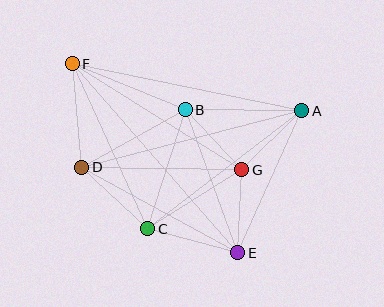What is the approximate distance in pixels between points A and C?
The distance between A and C is approximately 194 pixels.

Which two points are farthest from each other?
Points E and F are farthest from each other.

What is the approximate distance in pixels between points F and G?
The distance between F and G is approximately 200 pixels.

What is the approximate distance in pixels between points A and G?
The distance between A and G is approximately 84 pixels.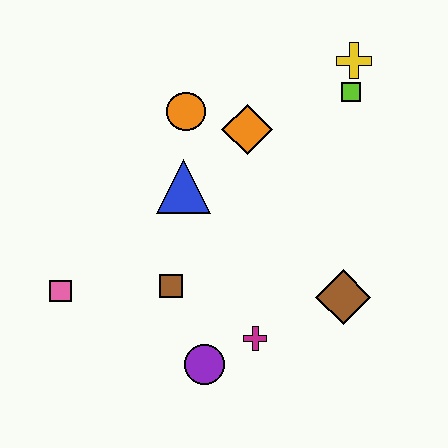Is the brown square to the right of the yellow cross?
No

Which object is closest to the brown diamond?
The magenta cross is closest to the brown diamond.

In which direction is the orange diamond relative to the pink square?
The orange diamond is to the right of the pink square.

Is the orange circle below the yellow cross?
Yes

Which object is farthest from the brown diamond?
The pink square is farthest from the brown diamond.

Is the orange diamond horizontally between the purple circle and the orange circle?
No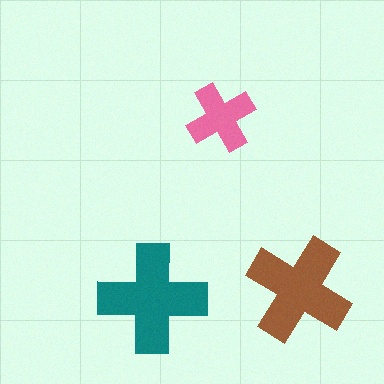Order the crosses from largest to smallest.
the teal one, the brown one, the pink one.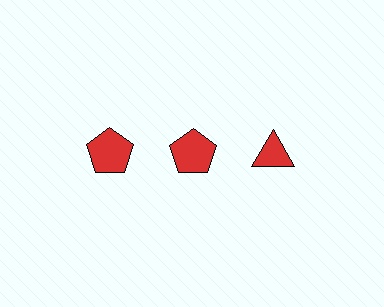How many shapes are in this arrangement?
There are 3 shapes arranged in a grid pattern.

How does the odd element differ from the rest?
It has a different shape: triangle instead of pentagon.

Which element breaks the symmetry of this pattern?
The red triangle in the top row, center column breaks the symmetry. All other shapes are red pentagons.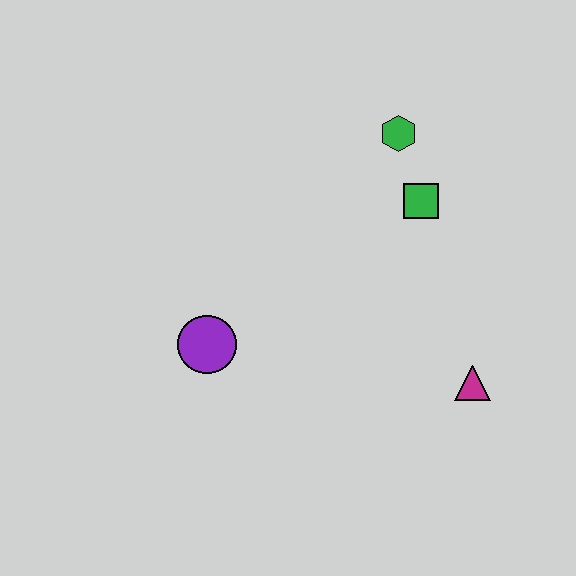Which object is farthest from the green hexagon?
The purple circle is farthest from the green hexagon.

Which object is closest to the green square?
The green hexagon is closest to the green square.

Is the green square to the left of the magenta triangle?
Yes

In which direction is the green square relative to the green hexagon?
The green square is below the green hexagon.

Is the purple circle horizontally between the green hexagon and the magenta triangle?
No